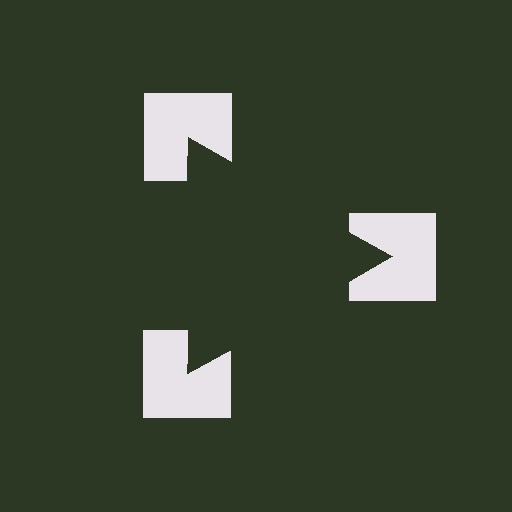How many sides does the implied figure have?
3 sides.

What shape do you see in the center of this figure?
An illusory triangle — its edges are inferred from the aligned wedge cuts in the notched squares, not physically drawn.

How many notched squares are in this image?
There are 3 — one at each vertex of the illusory triangle.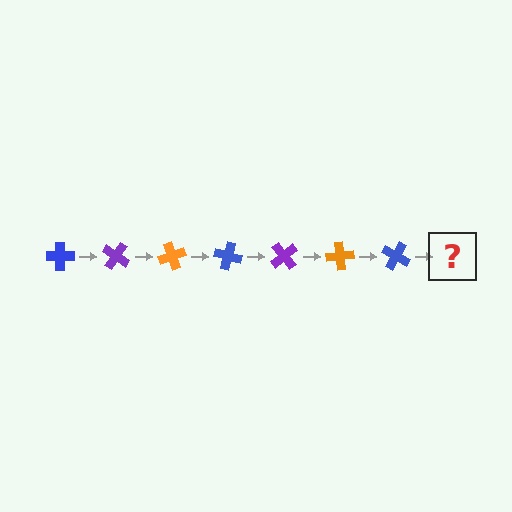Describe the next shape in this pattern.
It should be a purple cross, rotated 245 degrees from the start.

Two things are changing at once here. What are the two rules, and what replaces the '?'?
The two rules are that it rotates 35 degrees each step and the color cycles through blue, purple, and orange. The '?' should be a purple cross, rotated 245 degrees from the start.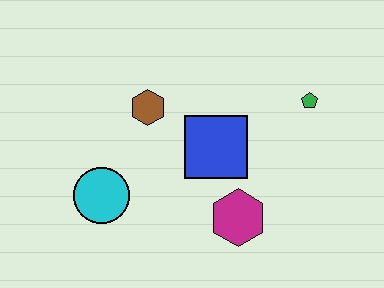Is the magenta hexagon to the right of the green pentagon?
No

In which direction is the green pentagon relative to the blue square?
The green pentagon is to the right of the blue square.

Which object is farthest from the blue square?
The cyan circle is farthest from the blue square.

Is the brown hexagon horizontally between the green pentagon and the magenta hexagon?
No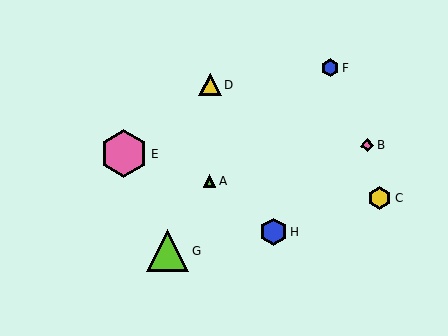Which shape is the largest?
The pink hexagon (labeled E) is the largest.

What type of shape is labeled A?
Shape A is a lime triangle.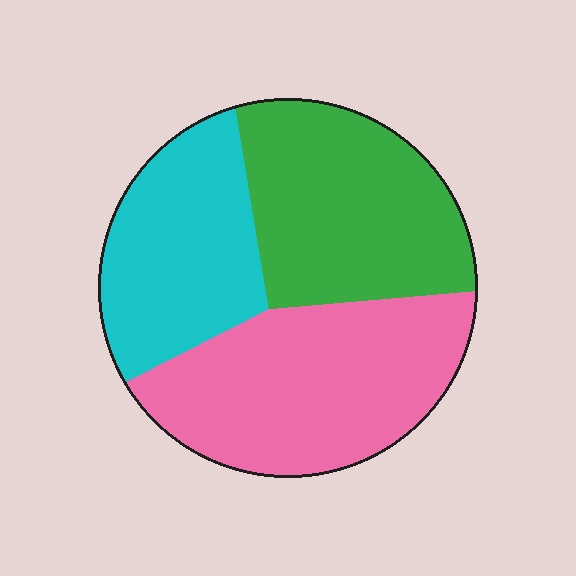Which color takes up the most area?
Pink, at roughly 40%.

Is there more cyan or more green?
Green.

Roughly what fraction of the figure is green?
Green takes up between a third and a half of the figure.